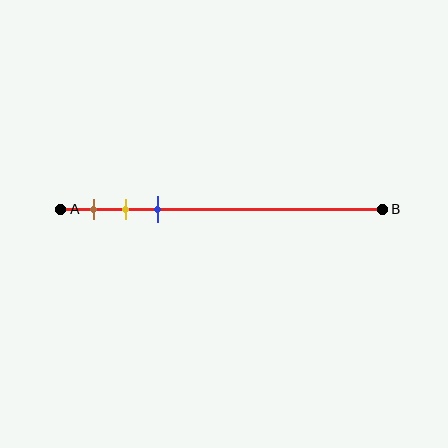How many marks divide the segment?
There are 3 marks dividing the segment.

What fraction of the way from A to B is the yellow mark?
The yellow mark is approximately 20% (0.2) of the way from A to B.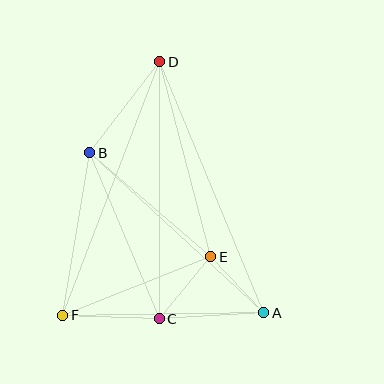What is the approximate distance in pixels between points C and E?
The distance between C and E is approximately 81 pixels.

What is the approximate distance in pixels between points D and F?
The distance between D and F is approximately 272 pixels.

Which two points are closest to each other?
Points A and E are closest to each other.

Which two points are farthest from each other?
Points A and D are farthest from each other.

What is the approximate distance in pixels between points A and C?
The distance between A and C is approximately 104 pixels.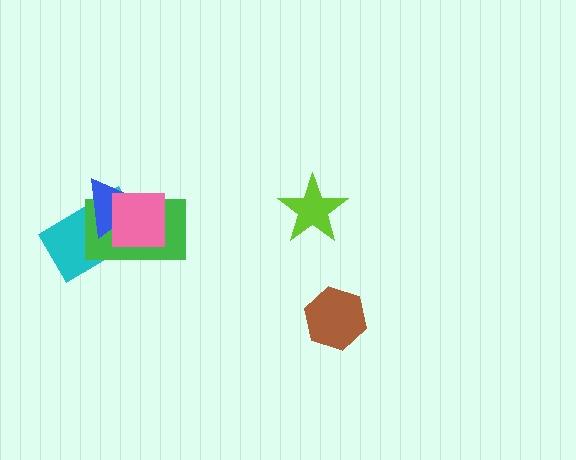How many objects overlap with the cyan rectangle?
3 objects overlap with the cyan rectangle.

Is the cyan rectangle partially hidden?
Yes, it is partially covered by another shape.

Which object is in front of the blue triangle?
The pink square is in front of the blue triangle.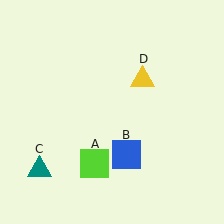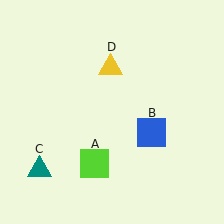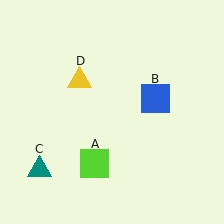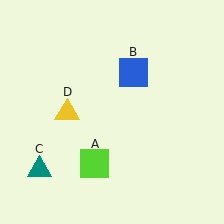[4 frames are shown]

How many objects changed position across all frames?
2 objects changed position: blue square (object B), yellow triangle (object D).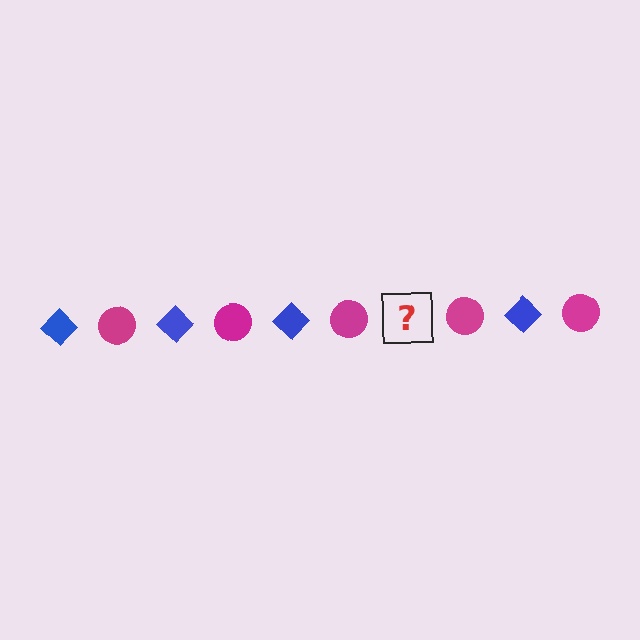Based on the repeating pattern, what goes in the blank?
The blank should be a blue diamond.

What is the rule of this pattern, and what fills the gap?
The rule is that the pattern alternates between blue diamond and magenta circle. The gap should be filled with a blue diamond.